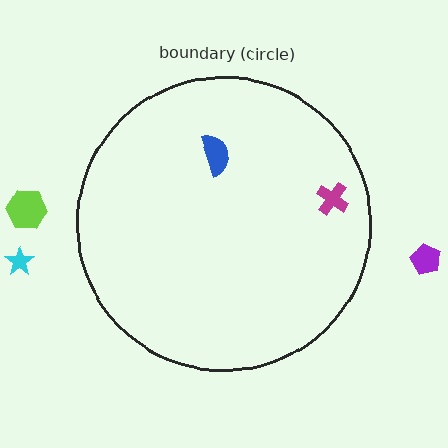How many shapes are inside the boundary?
2 inside, 3 outside.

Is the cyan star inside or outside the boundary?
Outside.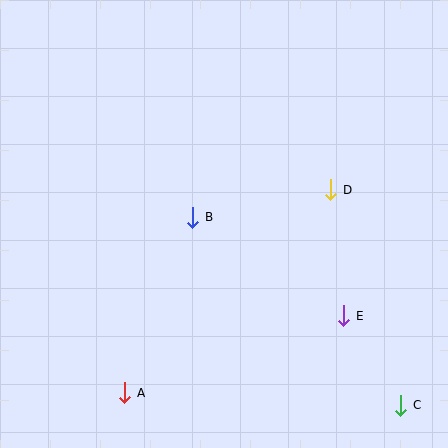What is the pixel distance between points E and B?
The distance between E and B is 180 pixels.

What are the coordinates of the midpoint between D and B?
The midpoint between D and B is at (262, 203).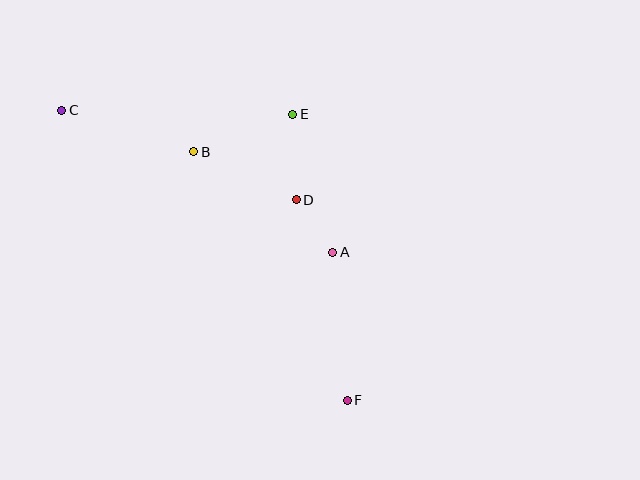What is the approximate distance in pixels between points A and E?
The distance between A and E is approximately 144 pixels.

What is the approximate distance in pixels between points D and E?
The distance between D and E is approximately 86 pixels.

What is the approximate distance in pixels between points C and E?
The distance between C and E is approximately 231 pixels.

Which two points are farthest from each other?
Points C and F are farthest from each other.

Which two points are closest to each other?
Points A and D are closest to each other.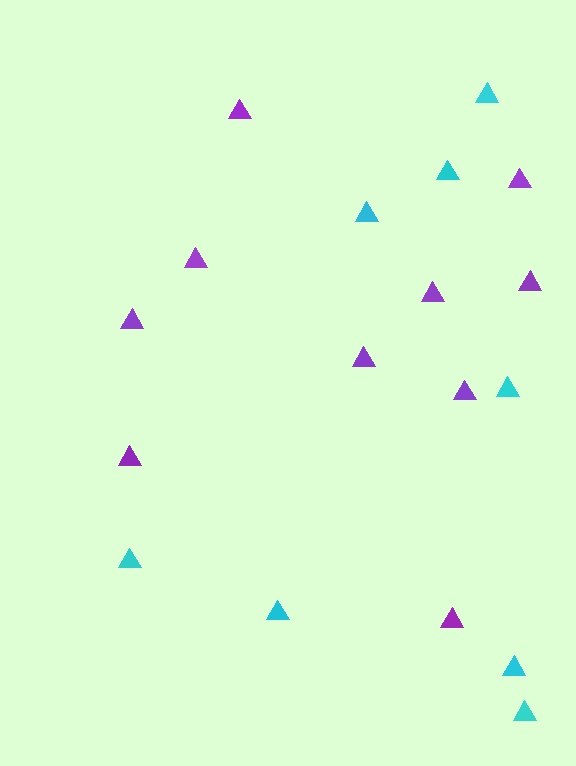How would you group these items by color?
There are 2 groups: one group of purple triangles (10) and one group of cyan triangles (8).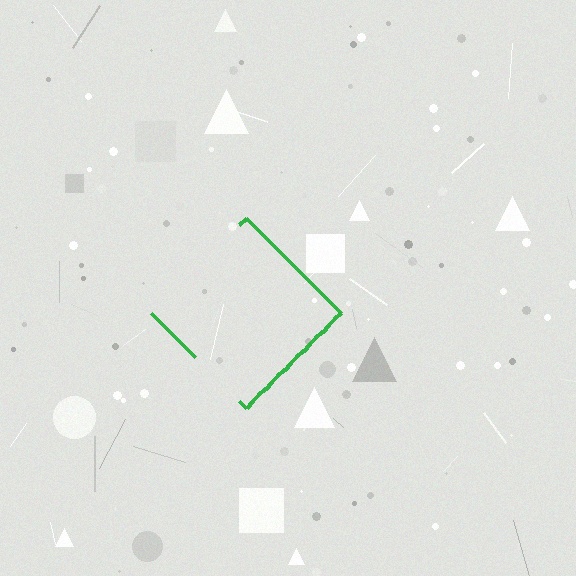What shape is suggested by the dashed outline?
The dashed outline suggests a diamond.